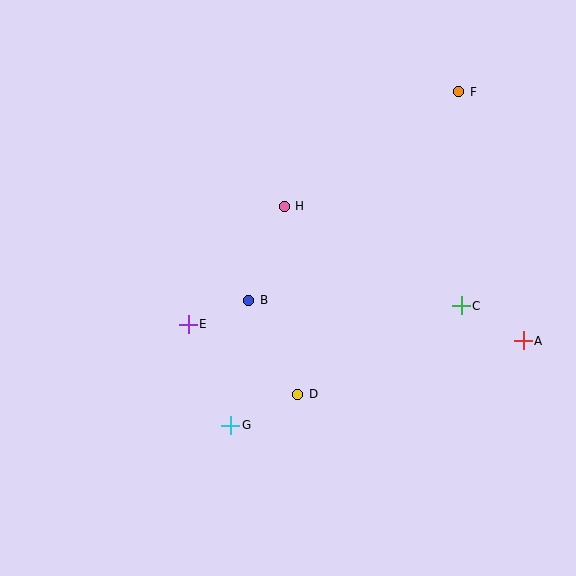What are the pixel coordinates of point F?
Point F is at (459, 92).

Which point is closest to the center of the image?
Point B at (249, 300) is closest to the center.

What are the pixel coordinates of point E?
Point E is at (188, 324).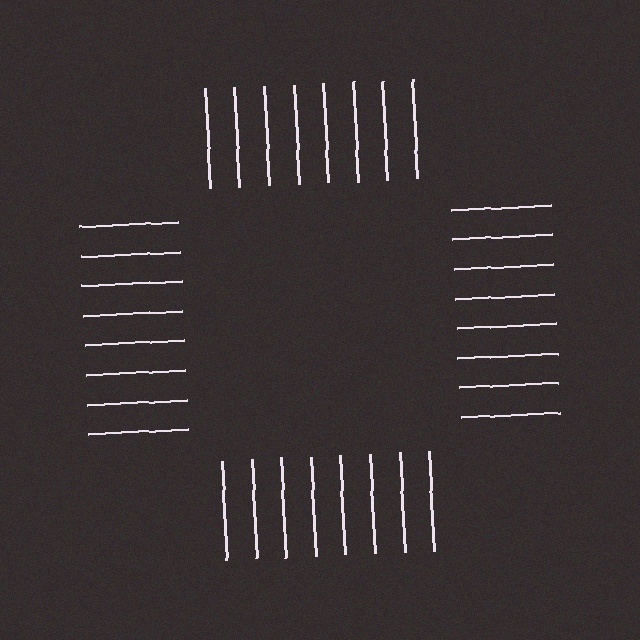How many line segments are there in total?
32 — 8 along each of the 4 edges.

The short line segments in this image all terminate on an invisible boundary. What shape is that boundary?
An illusory square — the line segments terminate on its edges but no continuous stroke is drawn.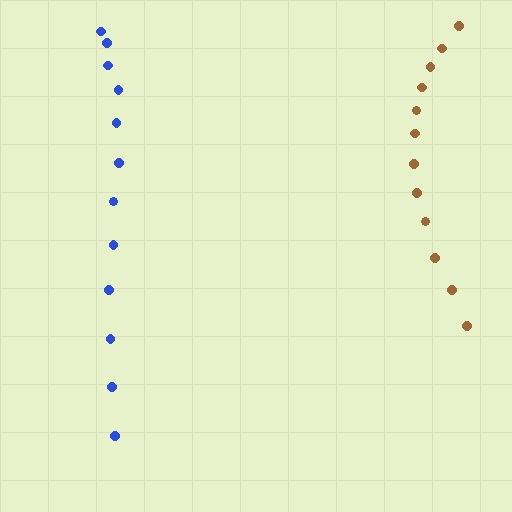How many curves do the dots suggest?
There are 2 distinct paths.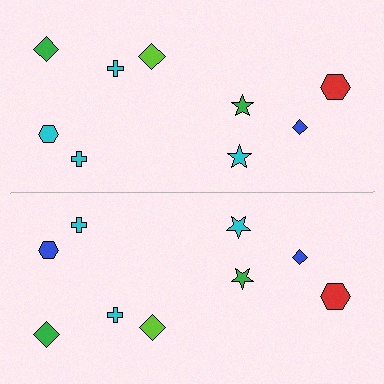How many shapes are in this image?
There are 18 shapes in this image.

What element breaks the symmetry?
The blue hexagon on the bottom side breaks the symmetry — its mirror counterpart is cyan.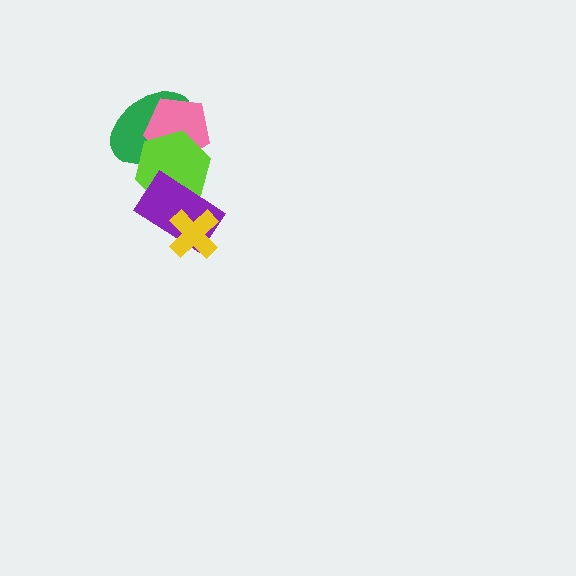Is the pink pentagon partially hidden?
Yes, it is partially covered by another shape.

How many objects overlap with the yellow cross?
1 object overlaps with the yellow cross.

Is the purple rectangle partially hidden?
Yes, it is partially covered by another shape.